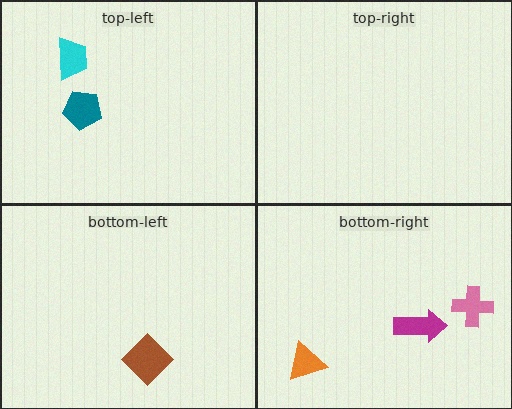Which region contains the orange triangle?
The bottom-right region.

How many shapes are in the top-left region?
2.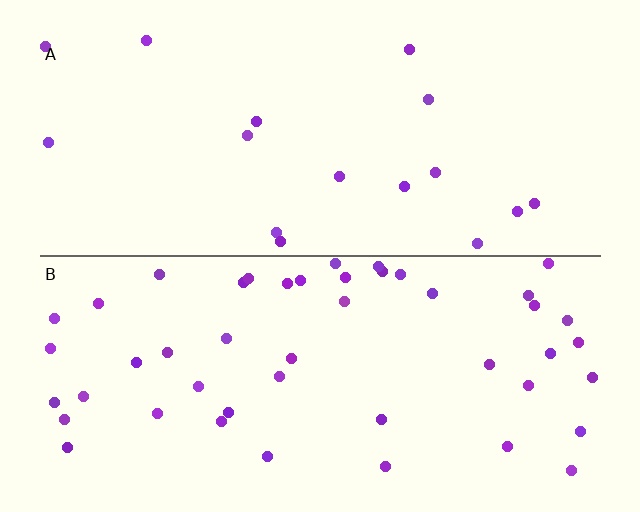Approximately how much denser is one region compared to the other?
Approximately 2.8× — region B over region A.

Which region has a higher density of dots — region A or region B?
B (the bottom).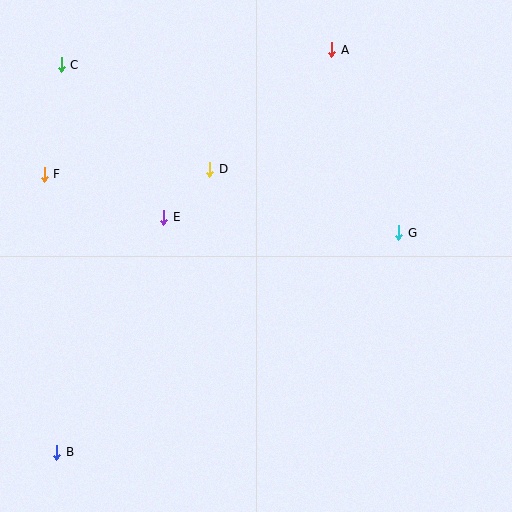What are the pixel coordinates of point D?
Point D is at (210, 169).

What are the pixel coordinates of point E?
Point E is at (164, 217).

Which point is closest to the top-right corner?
Point A is closest to the top-right corner.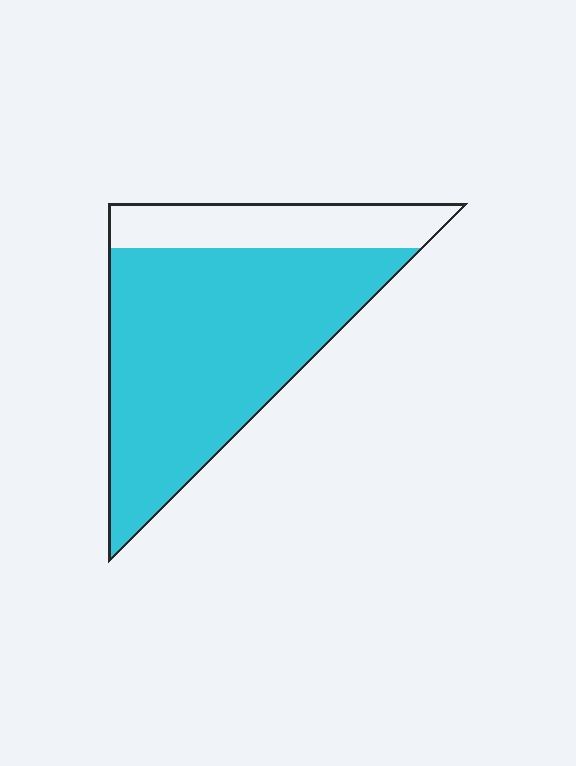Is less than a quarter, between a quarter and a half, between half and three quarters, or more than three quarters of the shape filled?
More than three quarters.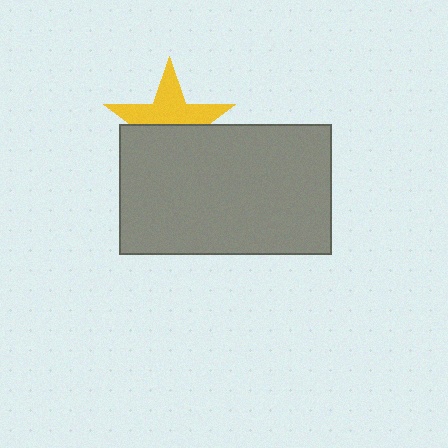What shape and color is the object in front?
The object in front is a gray rectangle.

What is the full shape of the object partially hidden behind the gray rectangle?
The partially hidden object is a yellow star.